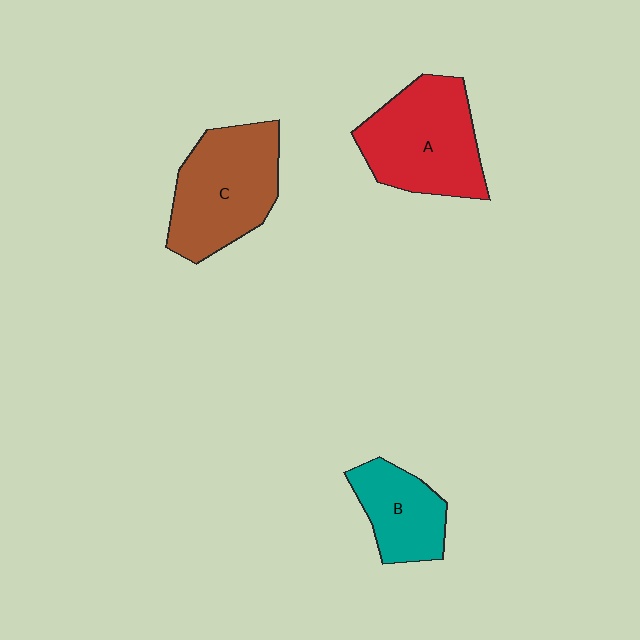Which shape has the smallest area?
Shape B (teal).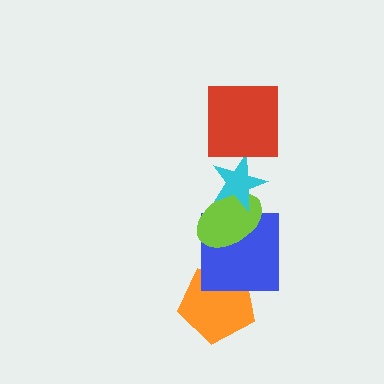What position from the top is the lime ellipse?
The lime ellipse is 3rd from the top.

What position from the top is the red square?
The red square is 1st from the top.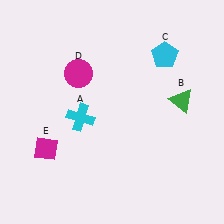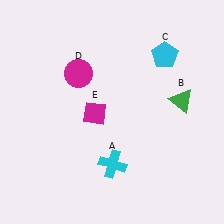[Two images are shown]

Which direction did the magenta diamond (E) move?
The magenta diamond (E) moved right.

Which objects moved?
The objects that moved are: the cyan cross (A), the magenta diamond (E).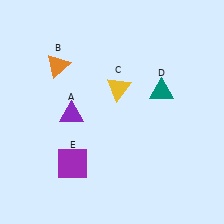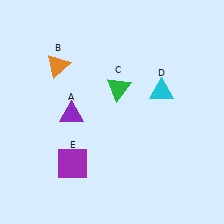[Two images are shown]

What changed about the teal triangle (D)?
In Image 1, D is teal. In Image 2, it changed to cyan.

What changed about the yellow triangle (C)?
In Image 1, C is yellow. In Image 2, it changed to green.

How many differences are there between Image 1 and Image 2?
There are 2 differences between the two images.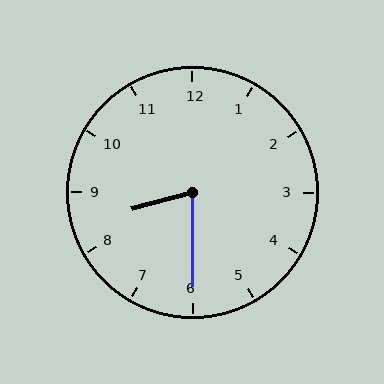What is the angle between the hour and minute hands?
Approximately 75 degrees.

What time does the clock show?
8:30.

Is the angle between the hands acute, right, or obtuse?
It is acute.